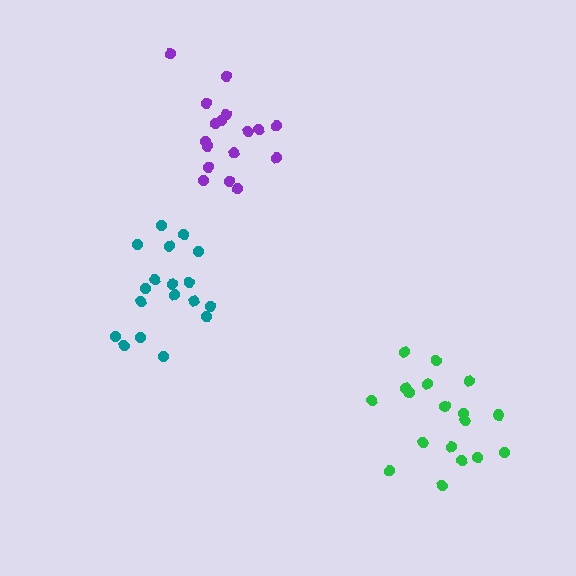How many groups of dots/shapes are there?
There are 3 groups.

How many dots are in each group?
Group 1: 17 dots, Group 2: 18 dots, Group 3: 18 dots (53 total).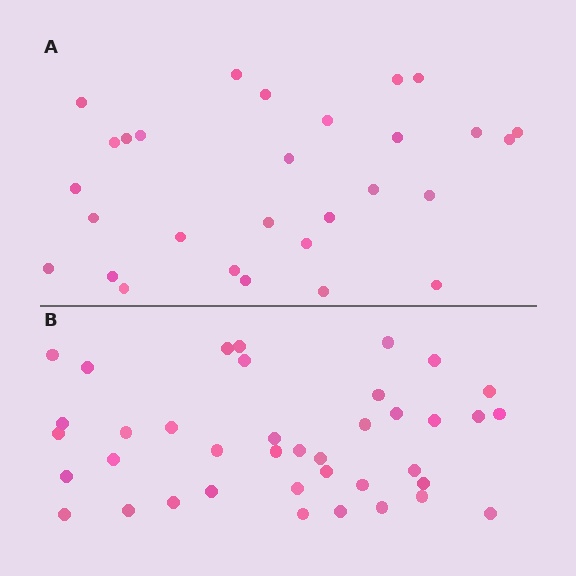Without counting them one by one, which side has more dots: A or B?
Region B (the bottom region) has more dots.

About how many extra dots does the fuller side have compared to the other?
Region B has roughly 10 or so more dots than region A.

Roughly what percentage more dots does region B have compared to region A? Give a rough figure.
About 35% more.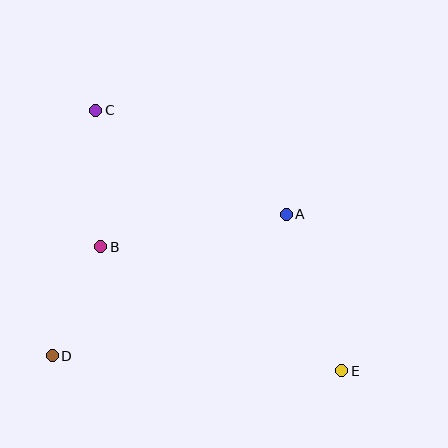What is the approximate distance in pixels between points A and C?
The distance between A and C is approximately 217 pixels.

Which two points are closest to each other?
Points B and D are closest to each other.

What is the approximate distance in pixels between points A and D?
The distance between A and D is approximately 273 pixels.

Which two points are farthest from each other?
Points C and E are farthest from each other.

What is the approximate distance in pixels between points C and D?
The distance between C and D is approximately 249 pixels.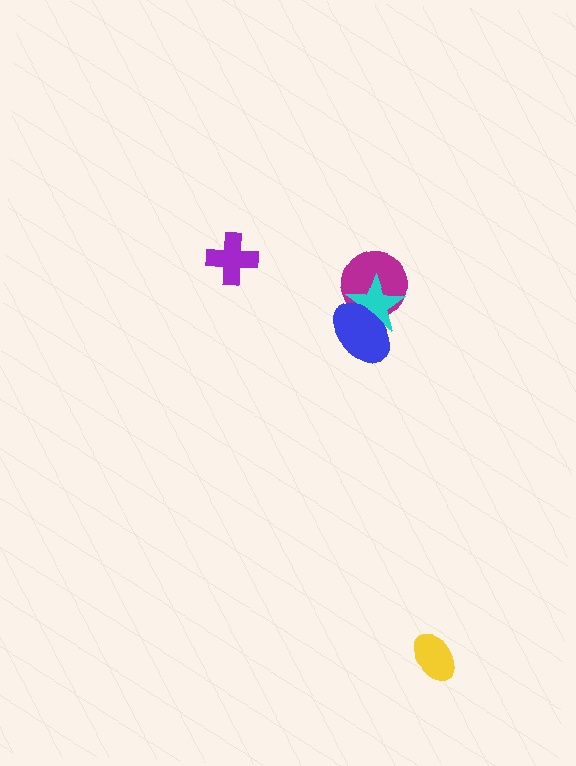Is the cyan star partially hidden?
Yes, it is partially covered by another shape.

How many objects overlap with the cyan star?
2 objects overlap with the cyan star.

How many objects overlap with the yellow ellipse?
0 objects overlap with the yellow ellipse.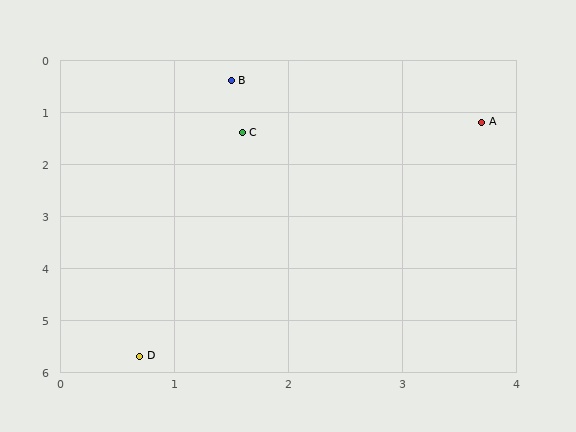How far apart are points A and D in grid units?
Points A and D are about 5.4 grid units apart.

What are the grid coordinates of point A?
Point A is at approximately (3.7, 1.2).